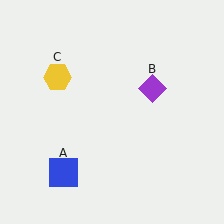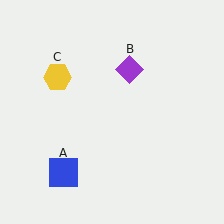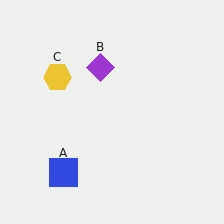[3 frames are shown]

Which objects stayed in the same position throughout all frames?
Blue square (object A) and yellow hexagon (object C) remained stationary.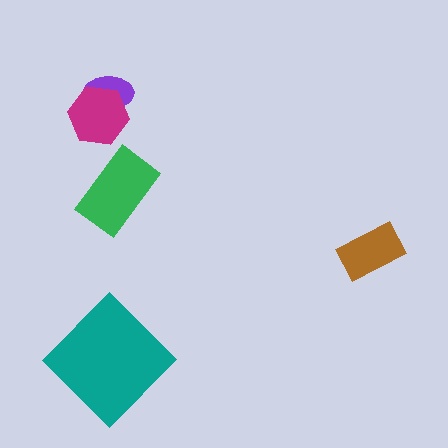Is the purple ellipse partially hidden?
Yes, it is partially covered by another shape.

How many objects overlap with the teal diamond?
0 objects overlap with the teal diamond.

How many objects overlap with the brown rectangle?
0 objects overlap with the brown rectangle.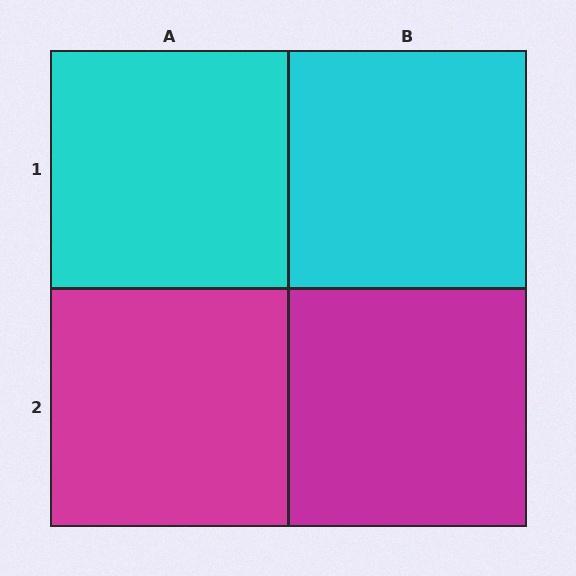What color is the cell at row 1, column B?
Cyan.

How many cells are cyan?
2 cells are cyan.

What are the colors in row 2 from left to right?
Magenta, magenta.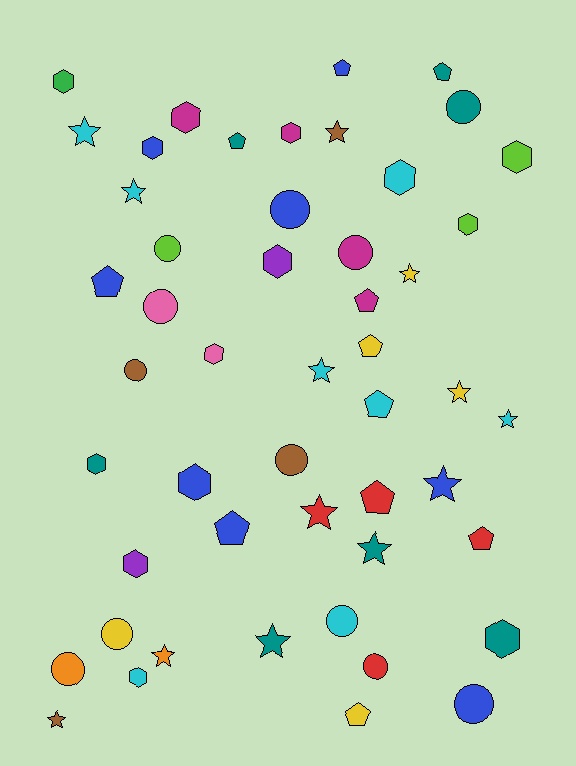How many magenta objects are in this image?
There are 4 magenta objects.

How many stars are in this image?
There are 13 stars.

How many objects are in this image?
There are 50 objects.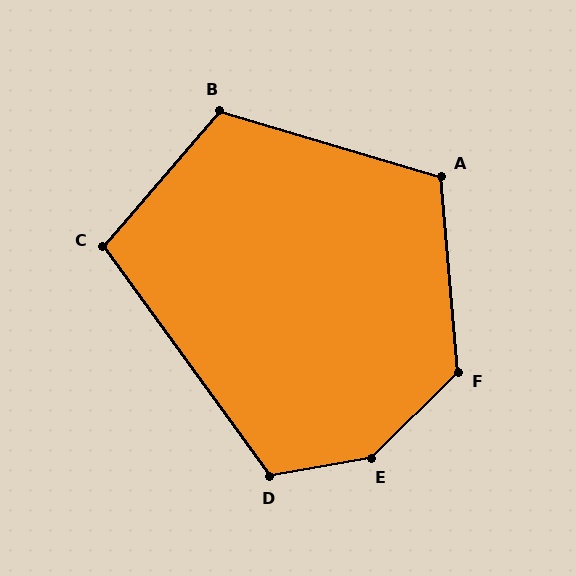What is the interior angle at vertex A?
Approximately 111 degrees (obtuse).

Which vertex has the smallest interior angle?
C, at approximately 103 degrees.